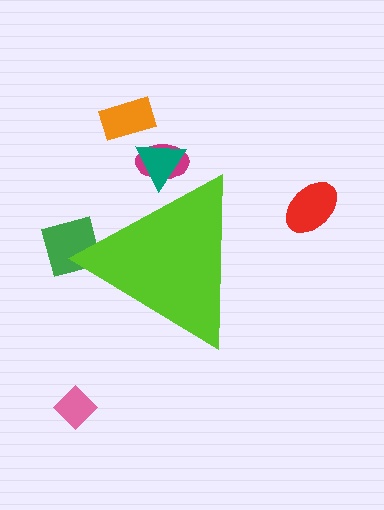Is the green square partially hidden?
Yes, the green square is partially hidden behind the lime triangle.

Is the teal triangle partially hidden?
Yes, the teal triangle is partially hidden behind the lime triangle.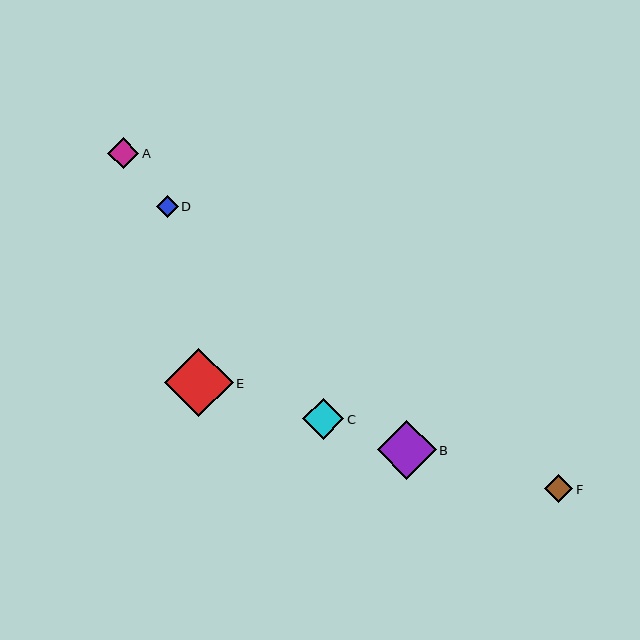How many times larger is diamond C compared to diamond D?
Diamond C is approximately 1.9 times the size of diamond D.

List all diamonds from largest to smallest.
From largest to smallest: E, B, C, A, F, D.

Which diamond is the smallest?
Diamond D is the smallest with a size of approximately 22 pixels.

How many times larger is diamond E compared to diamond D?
Diamond E is approximately 3.1 times the size of diamond D.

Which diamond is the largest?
Diamond E is the largest with a size of approximately 68 pixels.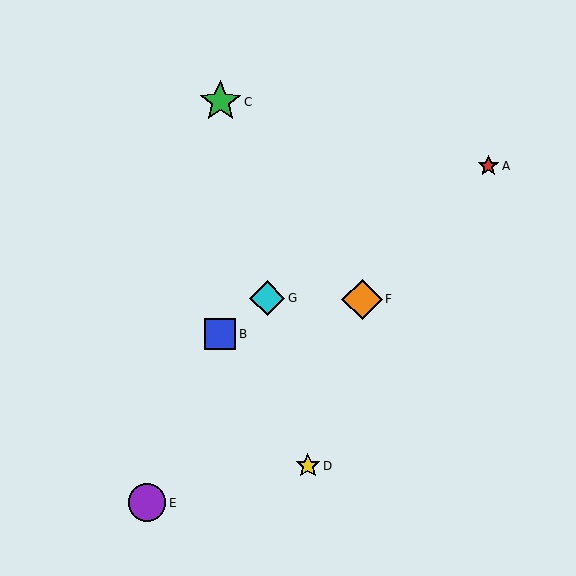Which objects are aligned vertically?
Objects B, C are aligned vertically.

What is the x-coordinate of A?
Object A is at x≈488.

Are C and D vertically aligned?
No, C is at x≈220 and D is at x≈308.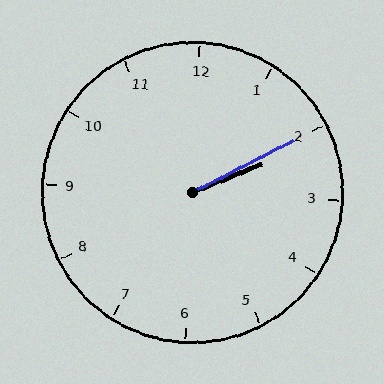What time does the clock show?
2:10.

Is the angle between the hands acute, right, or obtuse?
It is acute.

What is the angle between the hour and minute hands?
Approximately 5 degrees.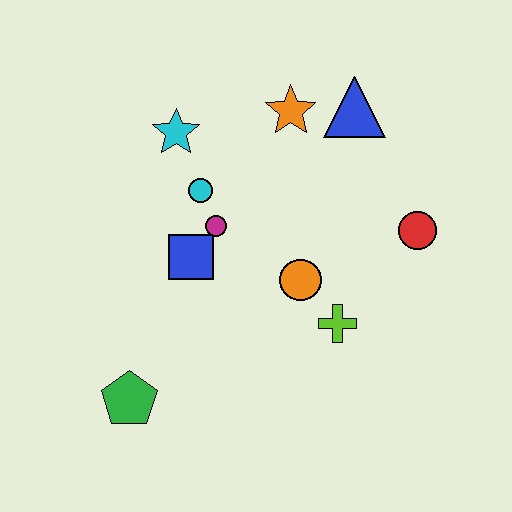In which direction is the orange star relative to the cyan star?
The orange star is to the right of the cyan star.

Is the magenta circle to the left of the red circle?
Yes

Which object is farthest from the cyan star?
The green pentagon is farthest from the cyan star.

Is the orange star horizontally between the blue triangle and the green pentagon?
Yes